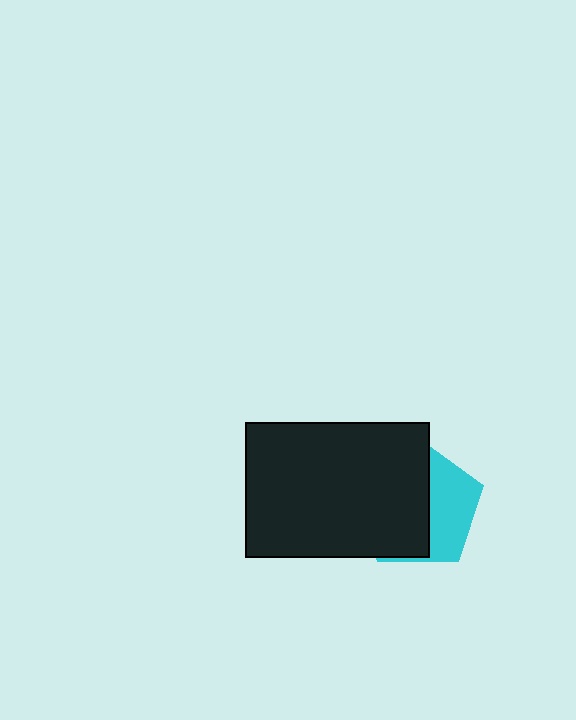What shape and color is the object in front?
The object in front is a black rectangle.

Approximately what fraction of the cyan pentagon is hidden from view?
Roughly 60% of the cyan pentagon is hidden behind the black rectangle.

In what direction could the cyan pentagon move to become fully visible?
The cyan pentagon could move right. That would shift it out from behind the black rectangle entirely.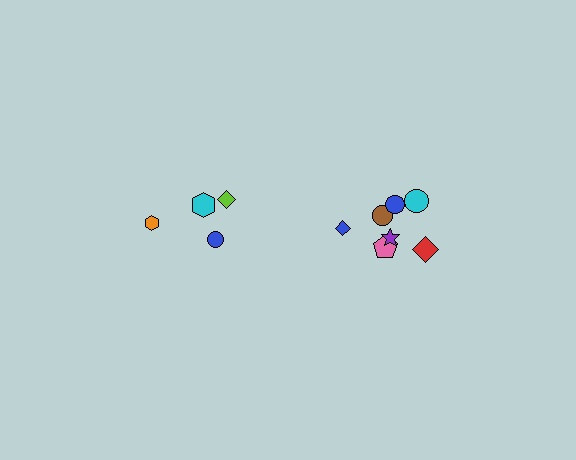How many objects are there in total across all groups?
There are 11 objects.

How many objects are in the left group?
There are 4 objects.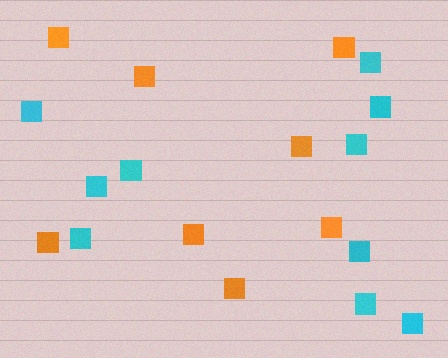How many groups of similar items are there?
There are 2 groups: one group of cyan squares (10) and one group of orange squares (8).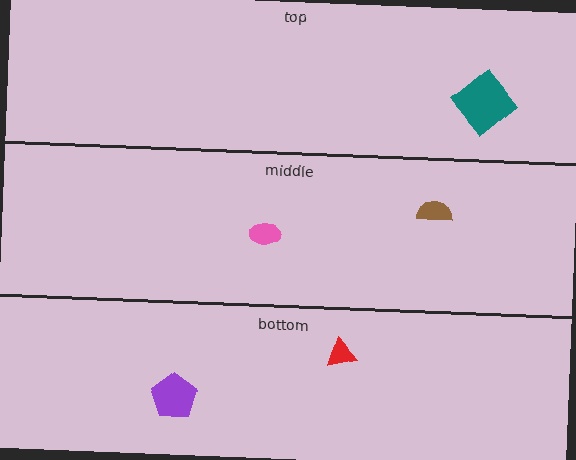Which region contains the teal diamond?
The top region.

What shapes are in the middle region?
The brown semicircle, the pink ellipse.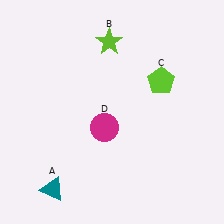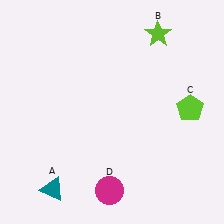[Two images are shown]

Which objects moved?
The objects that moved are: the lime star (B), the lime pentagon (C), the magenta circle (D).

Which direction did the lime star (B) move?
The lime star (B) moved right.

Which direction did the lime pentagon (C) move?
The lime pentagon (C) moved right.